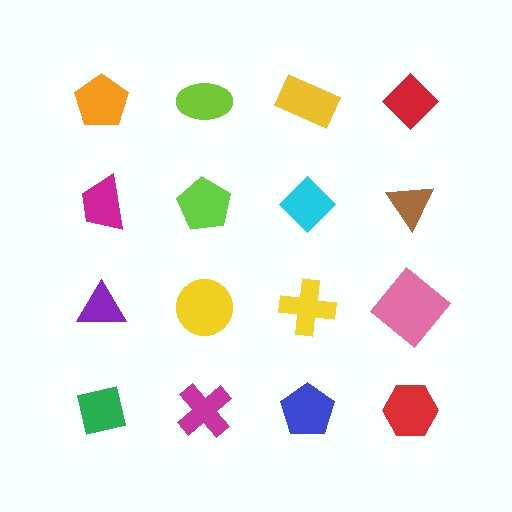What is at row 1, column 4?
A red diamond.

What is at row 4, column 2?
A magenta cross.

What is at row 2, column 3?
A cyan diamond.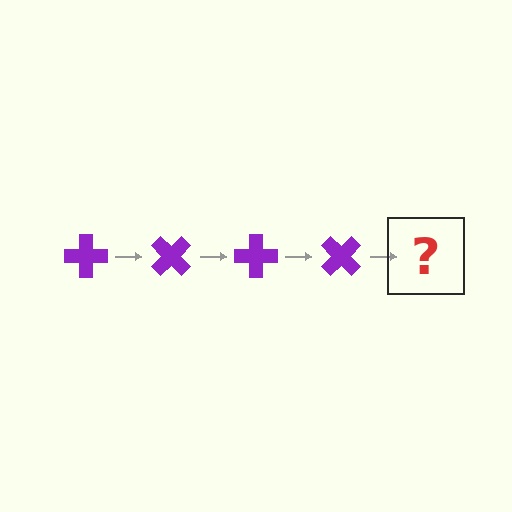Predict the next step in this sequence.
The next step is a purple cross rotated 180 degrees.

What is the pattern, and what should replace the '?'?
The pattern is that the cross rotates 45 degrees each step. The '?' should be a purple cross rotated 180 degrees.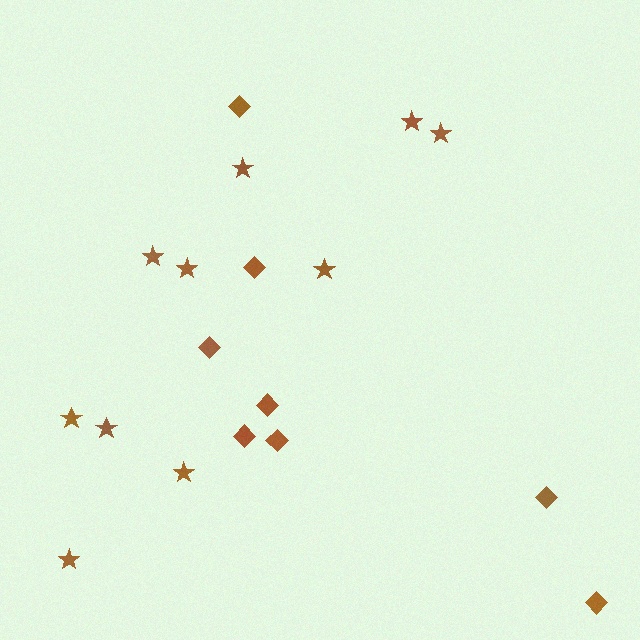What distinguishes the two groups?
There are 2 groups: one group of diamonds (8) and one group of stars (10).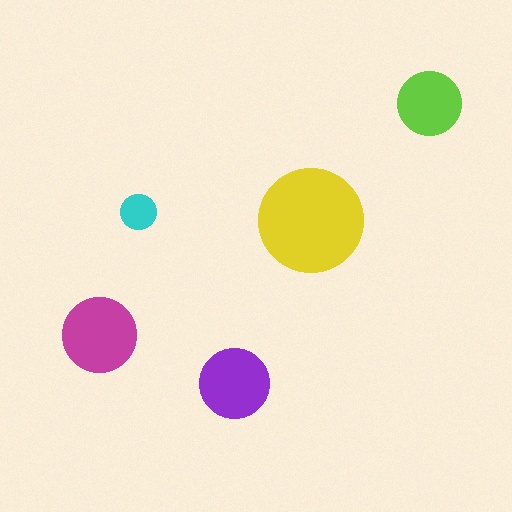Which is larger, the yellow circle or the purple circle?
The yellow one.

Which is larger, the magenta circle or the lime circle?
The magenta one.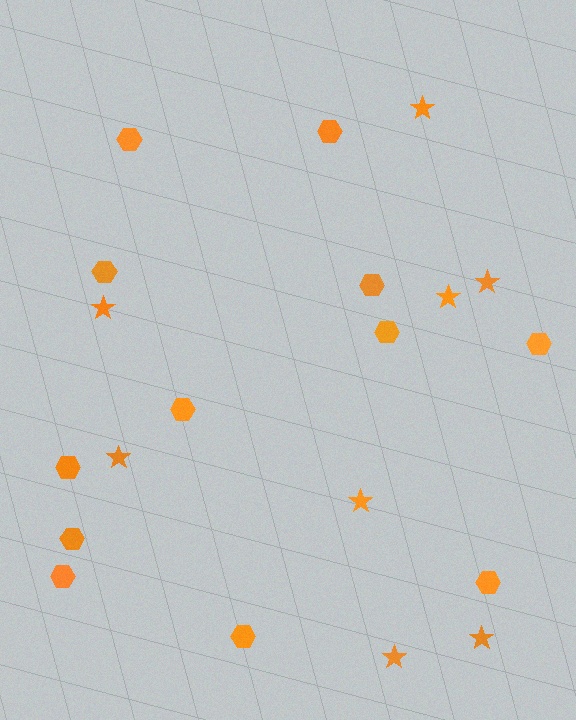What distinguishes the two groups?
There are 2 groups: one group of hexagons (12) and one group of stars (8).